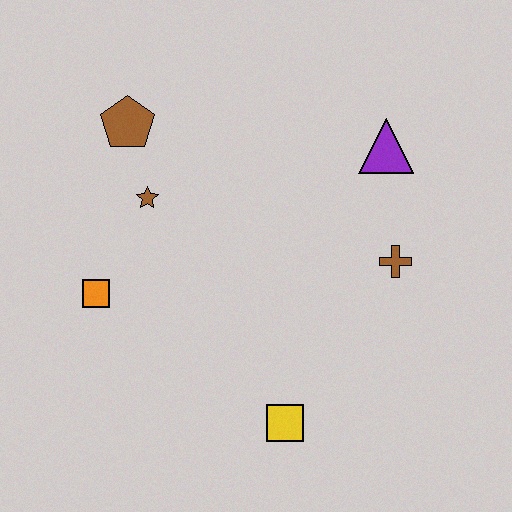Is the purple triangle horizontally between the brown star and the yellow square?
No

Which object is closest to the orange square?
The brown star is closest to the orange square.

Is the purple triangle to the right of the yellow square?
Yes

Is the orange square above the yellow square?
Yes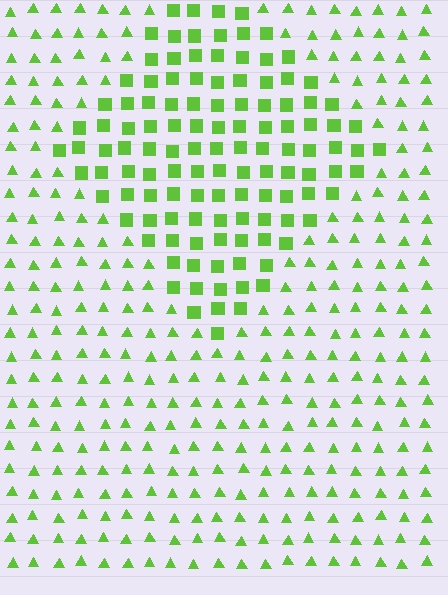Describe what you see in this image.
The image is filled with small lime elements arranged in a uniform grid. A diamond-shaped region contains squares, while the surrounding area contains triangles. The boundary is defined purely by the change in element shape.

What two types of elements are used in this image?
The image uses squares inside the diamond region and triangles outside it.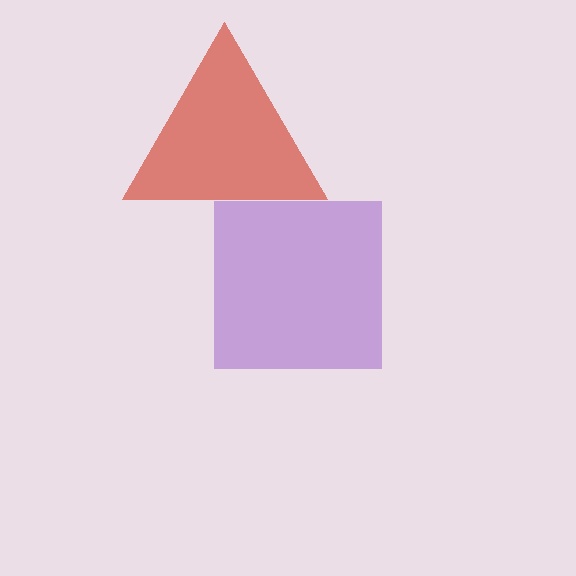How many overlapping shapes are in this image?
There are 2 overlapping shapes in the image.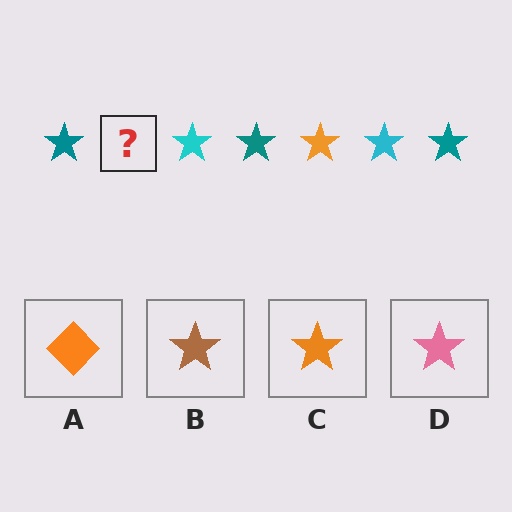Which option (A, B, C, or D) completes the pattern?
C.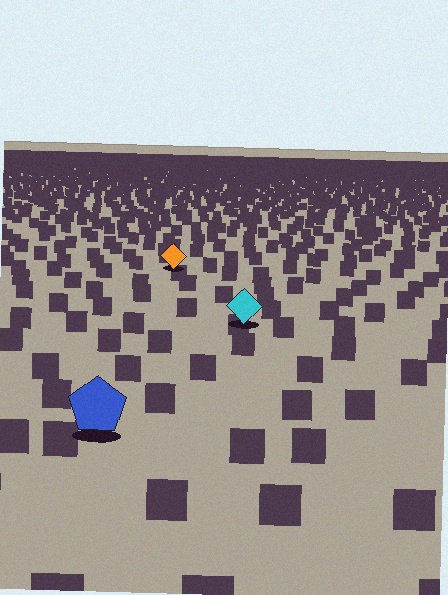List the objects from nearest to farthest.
From nearest to farthest: the blue pentagon, the cyan diamond, the orange diamond.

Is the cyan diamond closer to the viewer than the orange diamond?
Yes. The cyan diamond is closer — you can tell from the texture gradient: the ground texture is coarser near it.